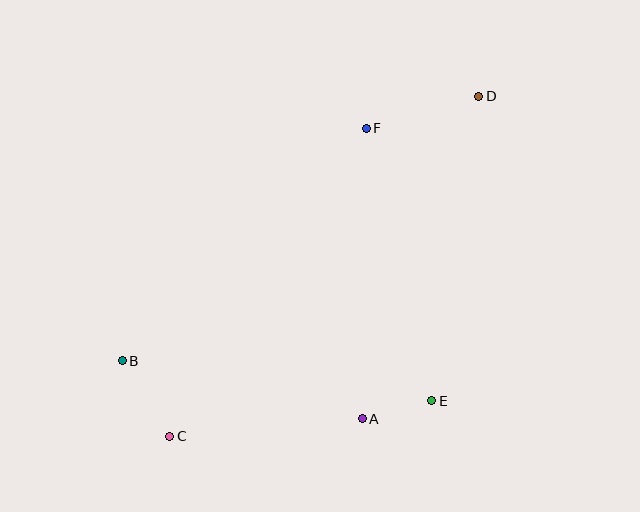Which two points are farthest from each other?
Points C and D are farthest from each other.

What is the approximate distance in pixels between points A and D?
The distance between A and D is approximately 343 pixels.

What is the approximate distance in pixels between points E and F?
The distance between E and F is approximately 281 pixels.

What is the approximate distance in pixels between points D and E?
The distance between D and E is approximately 308 pixels.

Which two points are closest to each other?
Points A and E are closest to each other.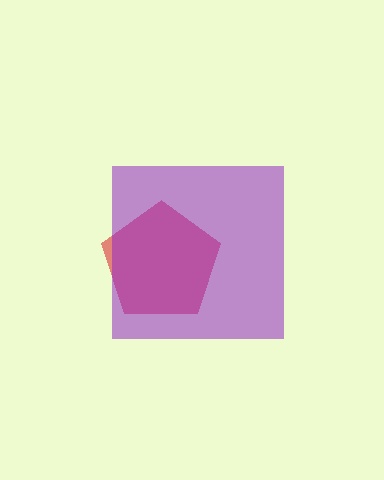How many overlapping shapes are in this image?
There are 2 overlapping shapes in the image.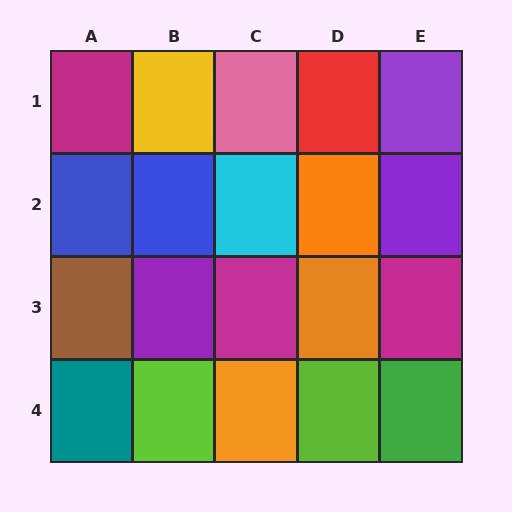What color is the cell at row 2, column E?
Purple.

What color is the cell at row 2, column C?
Cyan.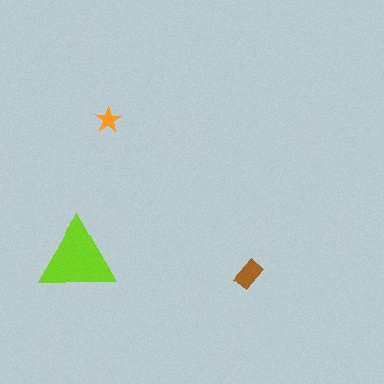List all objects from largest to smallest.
The lime triangle, the brown rectangle, the orange star.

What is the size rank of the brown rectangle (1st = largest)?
2nd.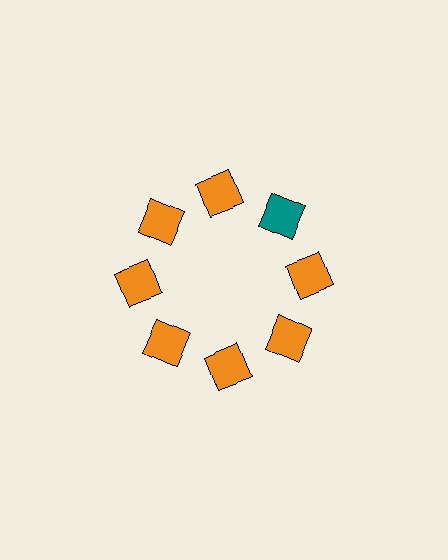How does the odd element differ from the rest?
It has a different color: teal instead of orange.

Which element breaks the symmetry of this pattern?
The teal square at roughly the 2 o'clock position breaks the symmetry. All other shapes are orange squares.